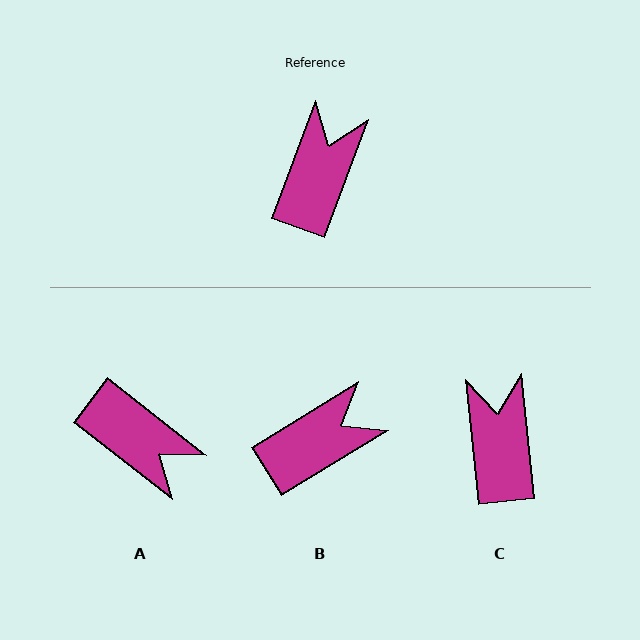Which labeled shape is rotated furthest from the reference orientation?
A, about 108 degrees away.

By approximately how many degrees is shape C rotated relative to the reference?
Approximately 26 degrees counter-clockwise.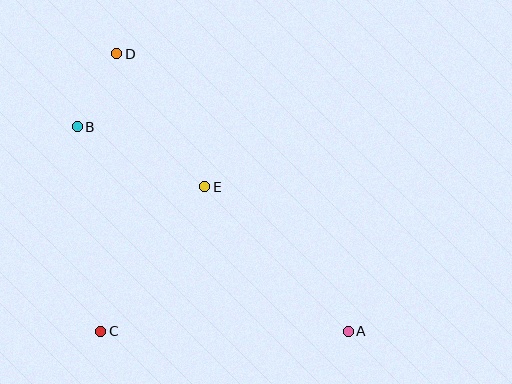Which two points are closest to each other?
Points B and D are closest to each other.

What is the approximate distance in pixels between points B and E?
The distance between B and E is approximately 141 pixels.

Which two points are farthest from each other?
Points A and D are farthest from each other.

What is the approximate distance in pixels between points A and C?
The distance between A and C is approximately 247 pixels.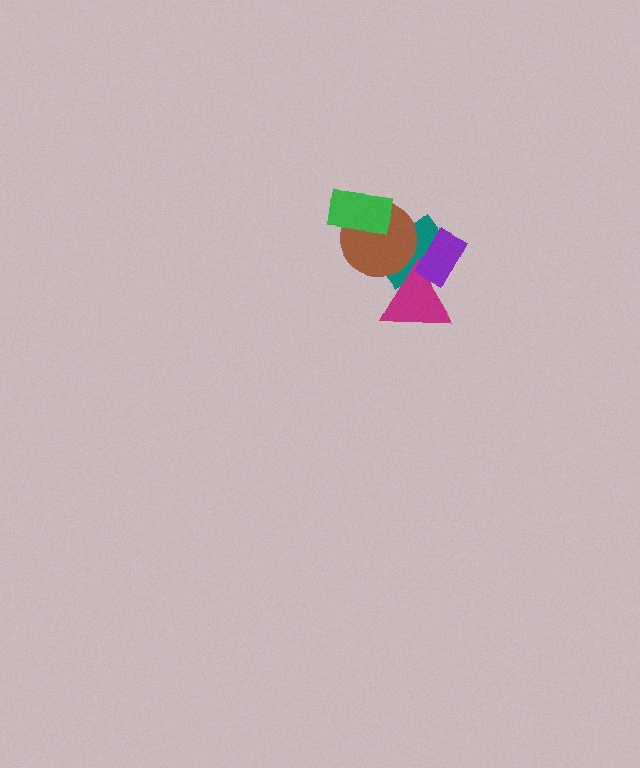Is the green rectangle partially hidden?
No, no other shape covers it.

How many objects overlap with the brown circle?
2 objects overlap with the brown circle.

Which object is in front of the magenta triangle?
The purple rectangle is in front of the magenta triangle.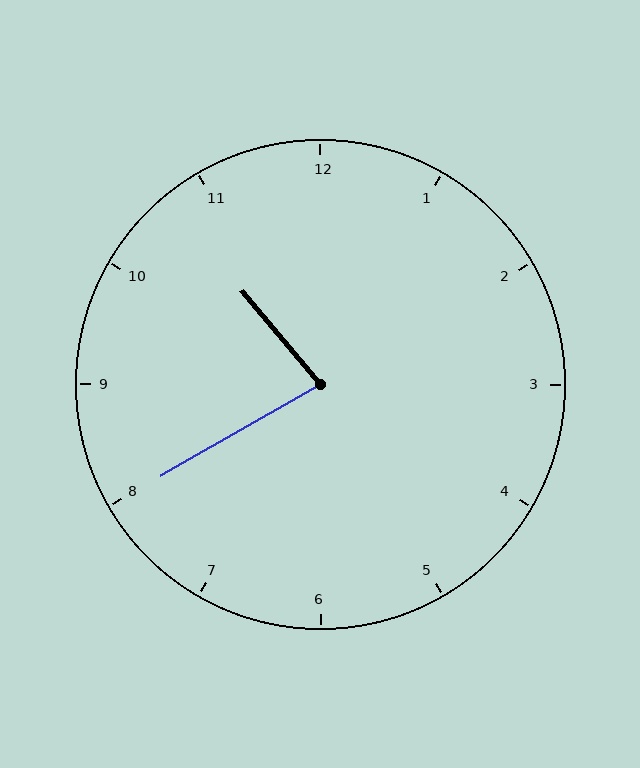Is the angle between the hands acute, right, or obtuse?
It is acute.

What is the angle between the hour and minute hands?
Approximately 80 degrees.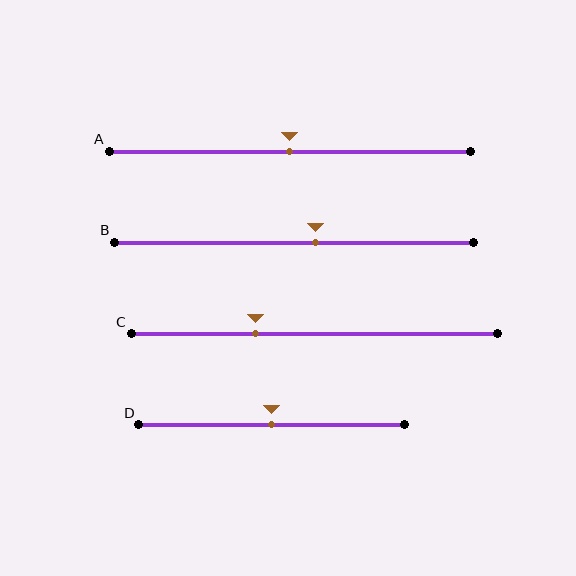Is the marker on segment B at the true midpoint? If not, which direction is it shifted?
No, the marker on segment B is shifted to the right by about 6% of the segment length.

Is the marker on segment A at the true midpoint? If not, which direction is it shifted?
Yes, the marker on segment A is at the true midpoint.